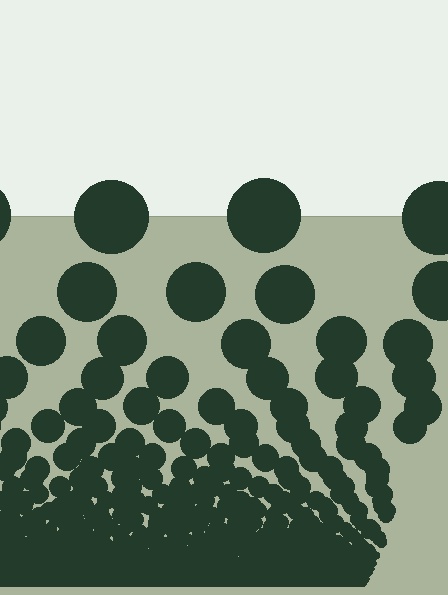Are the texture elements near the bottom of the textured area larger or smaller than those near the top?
Smaller. The gradient is inverted — elements near the bottom are smaller and denser.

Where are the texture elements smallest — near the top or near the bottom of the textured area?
Near the bottom.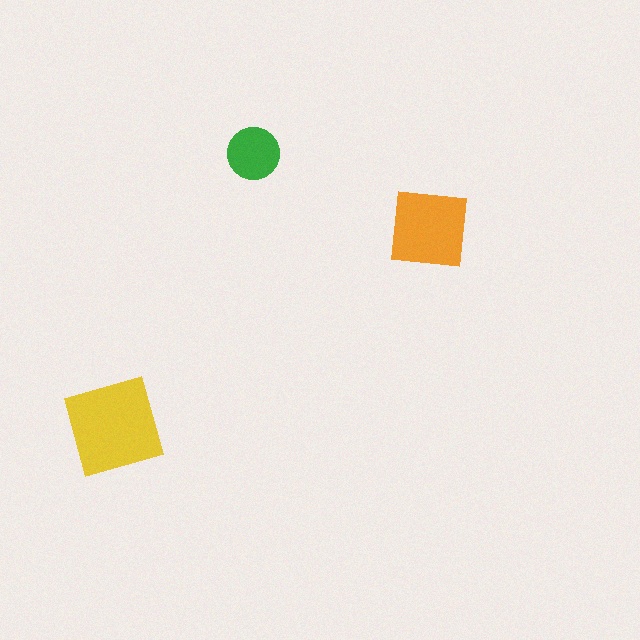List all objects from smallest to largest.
The green circle, the orange square, the yellow square.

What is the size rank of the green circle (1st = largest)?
3rd.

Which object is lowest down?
The yellow square is bottommost.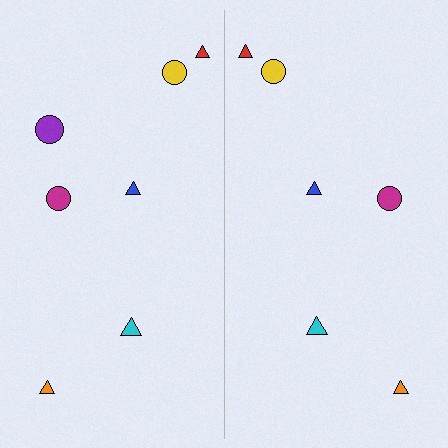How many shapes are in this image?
There are 13 shapes in this image.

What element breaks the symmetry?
A purple circle is missing from the right side.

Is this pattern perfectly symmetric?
No, the pattern is not perfectly symmetric. A purple circle is missing from the right side.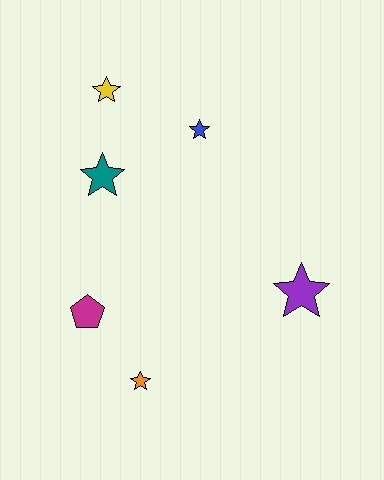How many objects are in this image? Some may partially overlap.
There are 6 objects.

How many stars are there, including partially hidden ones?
There are 5 stars.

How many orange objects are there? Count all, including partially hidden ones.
There is 1 orange object.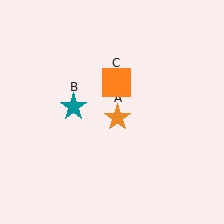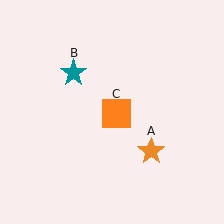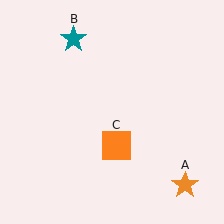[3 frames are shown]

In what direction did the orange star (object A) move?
The orange star (object A) moved down and to the right.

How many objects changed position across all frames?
3 objects changed position: orange star (object A), teal star (object B), orange square (object C).